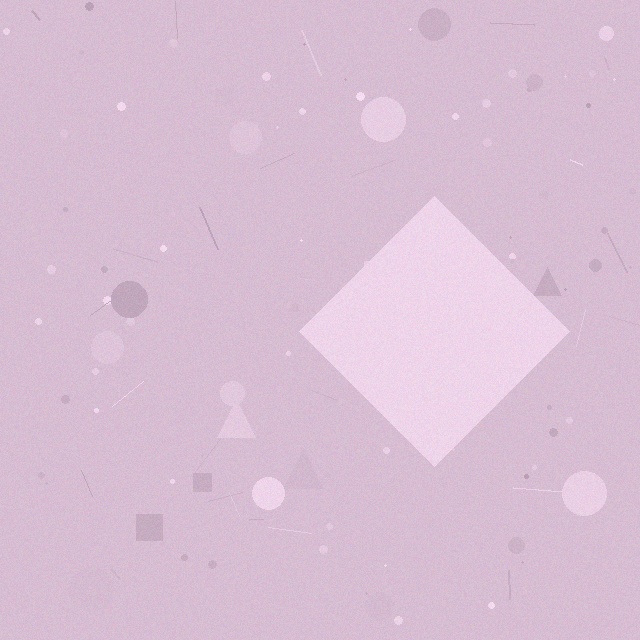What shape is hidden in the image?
A diamond is hidden in the image.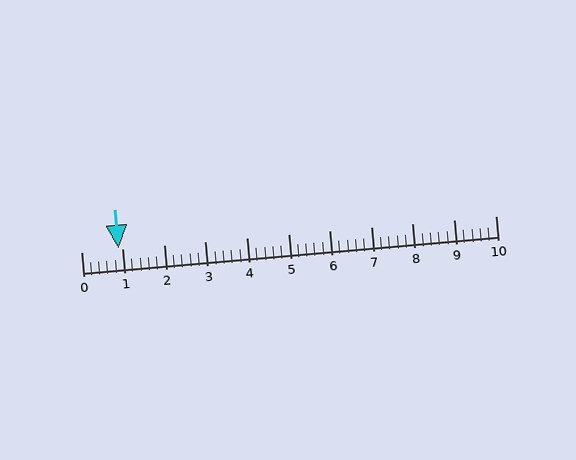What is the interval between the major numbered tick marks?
The major tick marks are spaced 1 units apart.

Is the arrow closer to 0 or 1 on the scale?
The arrow is closer to 1.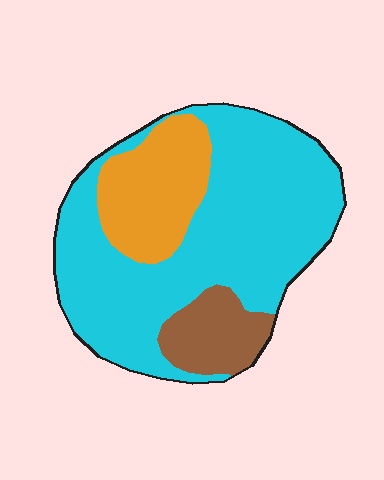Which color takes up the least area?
Brown, at roughly 10%.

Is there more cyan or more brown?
Cyan.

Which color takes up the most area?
Cyan, at roughly 70%.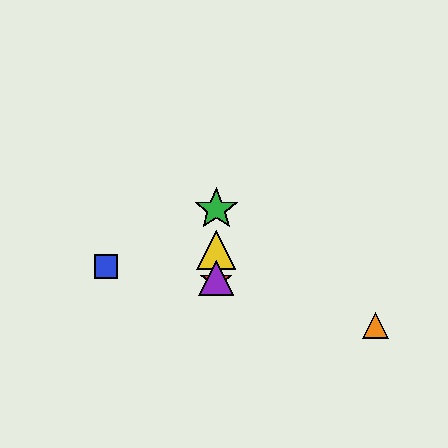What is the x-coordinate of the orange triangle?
The orange triangle is at x≈375.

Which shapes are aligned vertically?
The red star, the green star, the yellow triangle, the purple triangle are aligned vertically.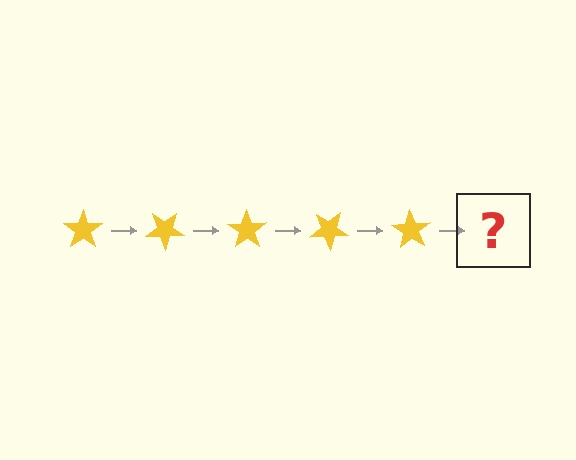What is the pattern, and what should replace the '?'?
The pattern is that the star rotates 35 degrees each step. The '?' should be a yellow star rotated 175 degrees.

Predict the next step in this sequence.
The next step is a yellow star rotated 175 degrees.